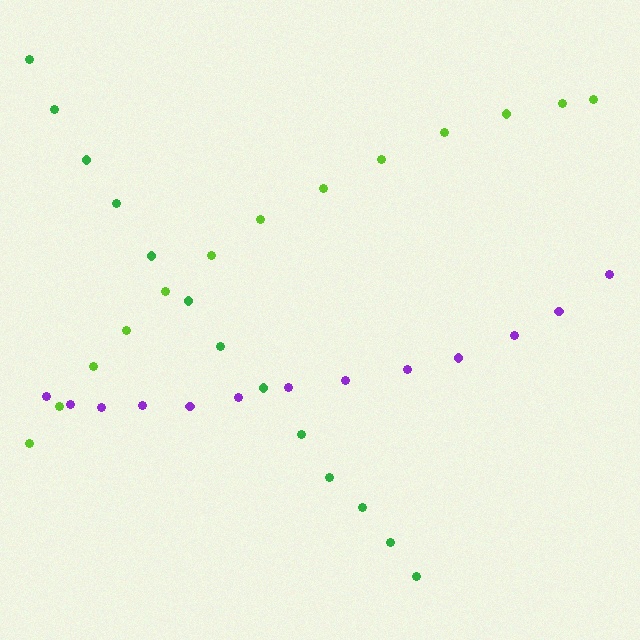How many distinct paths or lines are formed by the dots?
There are 3 distinct paths.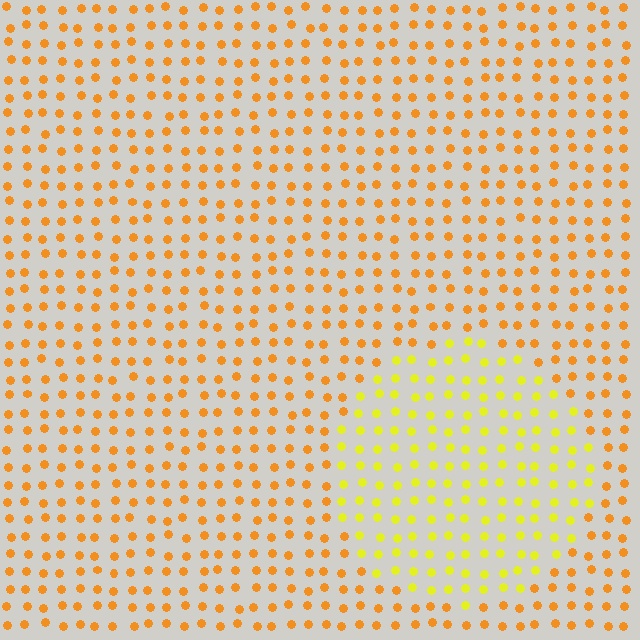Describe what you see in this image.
The image is filled with small orange elements in a uniform arrangement. A circle-shaped region is visible where the elements are tinted to a slightly different hue, forming a subtle color boundary.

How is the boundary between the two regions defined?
The boundary is defined purely by a slight shift in hue (about 32 degrees). Spacing, size, and orientation are identical on both sides.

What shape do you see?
I see a circle.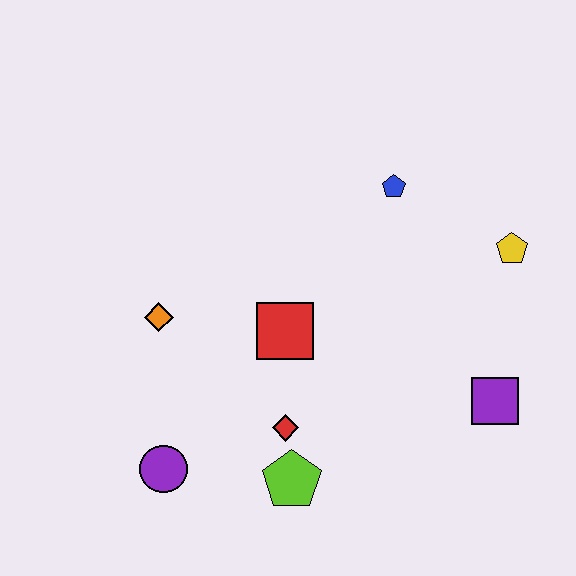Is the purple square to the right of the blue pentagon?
Yes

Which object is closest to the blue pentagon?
The yellow pentagon is closest to the blue pentagon.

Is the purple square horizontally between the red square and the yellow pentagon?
Yes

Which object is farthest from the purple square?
The orange diamond is farthest from the purple square.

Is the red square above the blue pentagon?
No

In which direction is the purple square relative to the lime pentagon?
The purple square is to the right of the lime pentagon.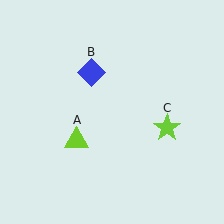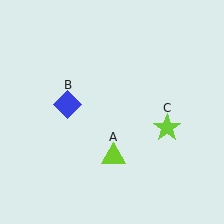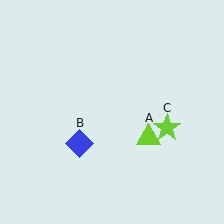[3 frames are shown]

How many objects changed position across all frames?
2 objects changed position: lime triangle (object A), blue diamond (object B).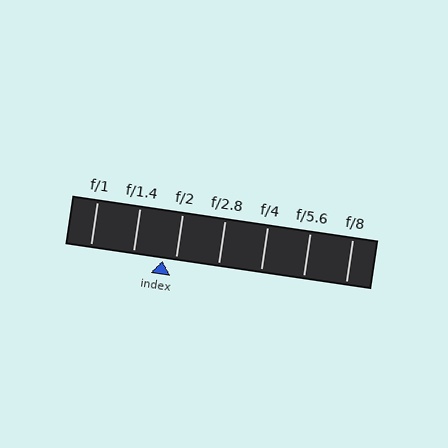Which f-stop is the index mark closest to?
The index mark is closest to f/2.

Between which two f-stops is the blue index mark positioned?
The index mark is between f/1.4 and f/2.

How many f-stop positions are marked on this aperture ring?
There are 7 f-stop positions marked.